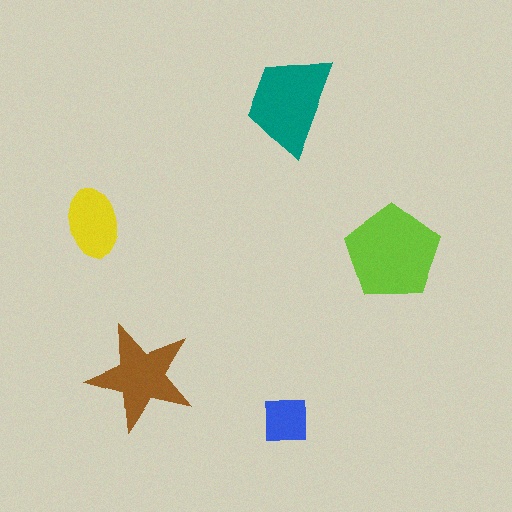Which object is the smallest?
The blue square.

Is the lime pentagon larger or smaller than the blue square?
Larger.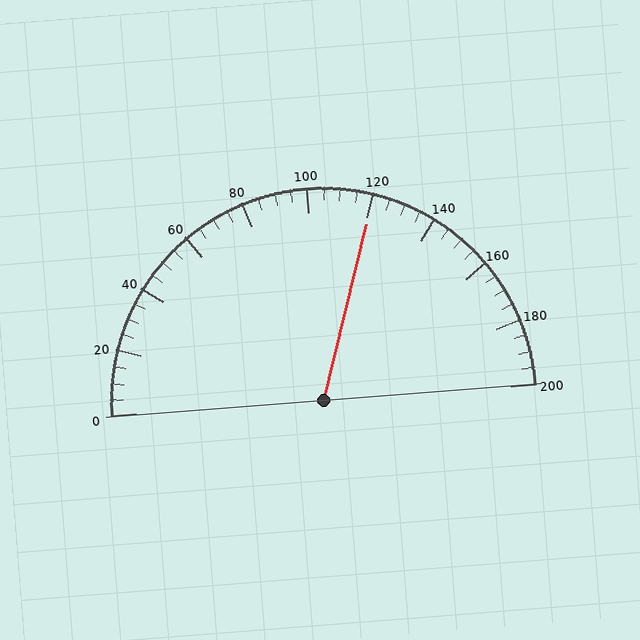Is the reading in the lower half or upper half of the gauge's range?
The reading is in the upper half of the range (0 to 200).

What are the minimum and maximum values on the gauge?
The gauge ranges from 0 to 200.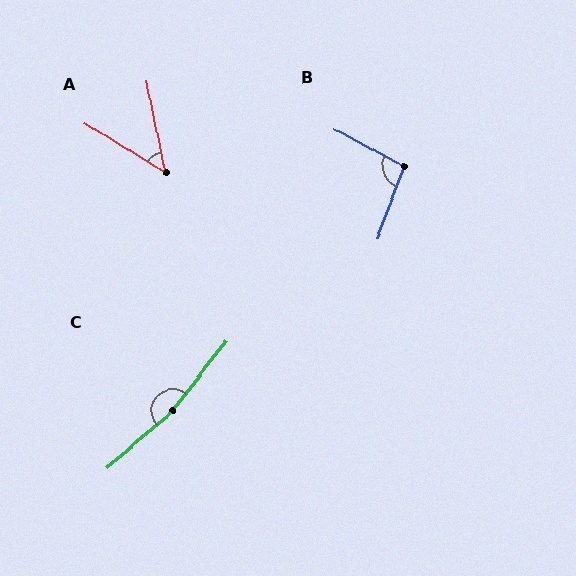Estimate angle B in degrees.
Approximately 98 degrees.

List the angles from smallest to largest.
A (47°), B (98°), C (168°).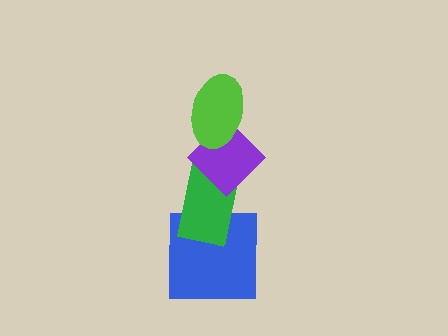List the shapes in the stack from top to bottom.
From top to bottom: the lime ellipse, the purple diamond, the green rectangle, the blue square.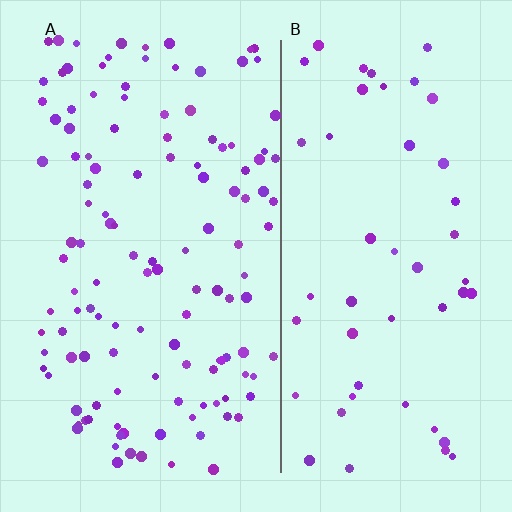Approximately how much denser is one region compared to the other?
Approximately 2.6× — region A over region B.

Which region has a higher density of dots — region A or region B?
A (the left).